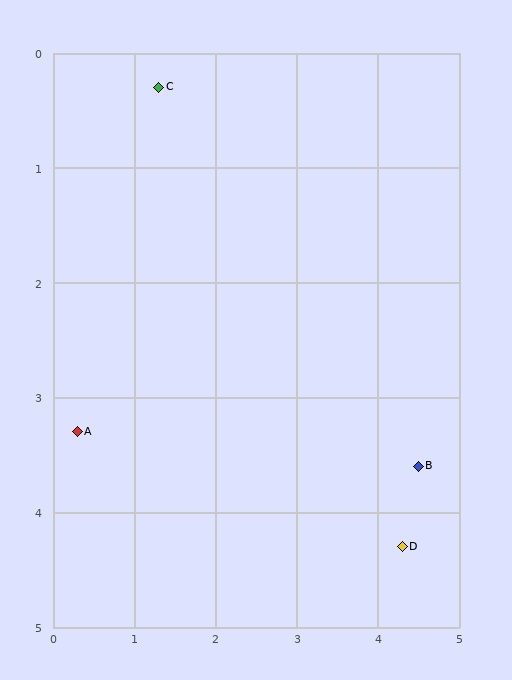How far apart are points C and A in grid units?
Points C and A are about 3.2 grid units apart.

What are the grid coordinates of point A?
Point A is at approximately (0.3, 3.3).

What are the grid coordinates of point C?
Point C is at approximately (1.3, 0.3).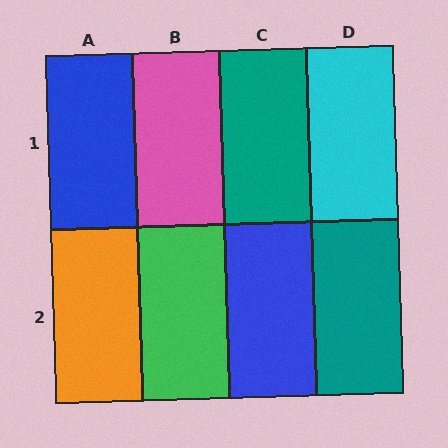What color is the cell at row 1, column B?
Pink.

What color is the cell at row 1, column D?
Cyan.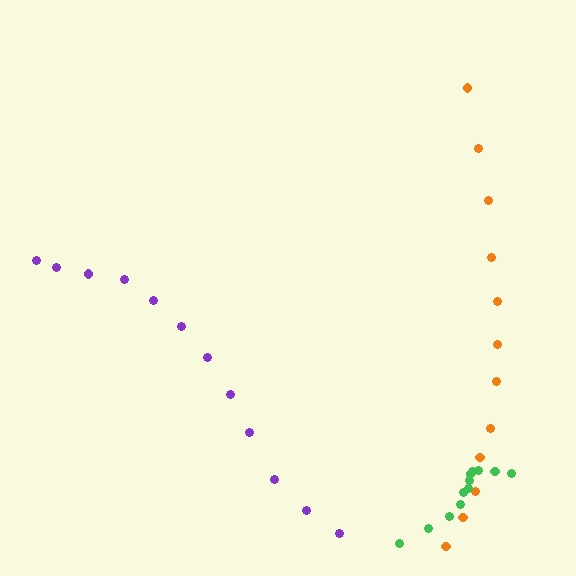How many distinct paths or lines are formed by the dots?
There are 3 distinct paths.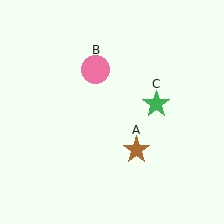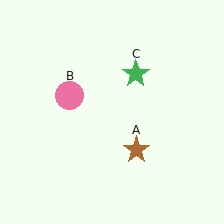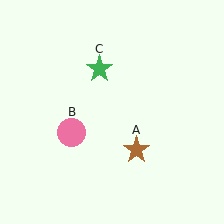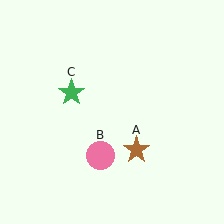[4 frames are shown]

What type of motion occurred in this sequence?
The pink circle (object B), green star (object C) rotated counterclockwise around the center of the scene.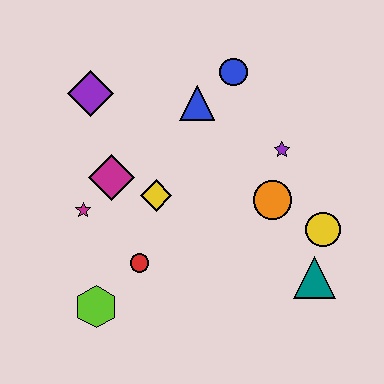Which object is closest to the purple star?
The orange circle is closest to the purple star.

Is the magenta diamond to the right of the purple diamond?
Yes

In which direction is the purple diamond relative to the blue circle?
The purple diamond is to the left of the blue circle.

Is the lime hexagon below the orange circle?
Yes